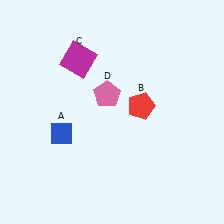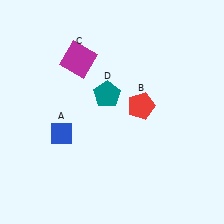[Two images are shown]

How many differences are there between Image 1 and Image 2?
There is 1 difference between the two images.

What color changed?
The pentagon (D) changed from pink in Image 1 to teal in Image 2.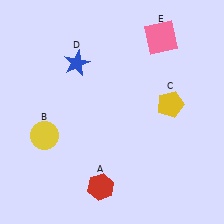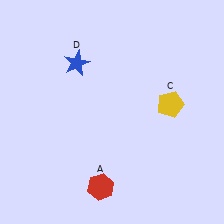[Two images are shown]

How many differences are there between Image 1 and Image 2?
There are 2 differences between the two images.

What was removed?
The yellow circle (B), the pink square (E) were removed in Image 2.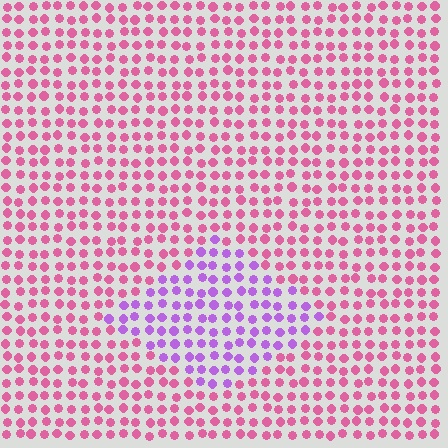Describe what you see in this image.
The image is filled with small pink elements in a uniform arrangement. A diamond-shaped region is visible where the elements are tinted to a slightly different hue, forming a subtle color boundary.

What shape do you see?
I see a diamond.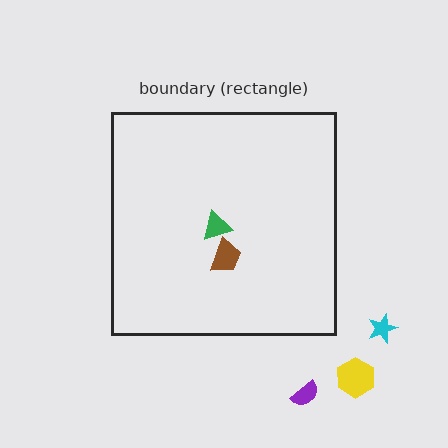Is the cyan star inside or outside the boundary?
Outside.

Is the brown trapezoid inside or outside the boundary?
Inside.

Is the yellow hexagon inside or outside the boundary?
Outside.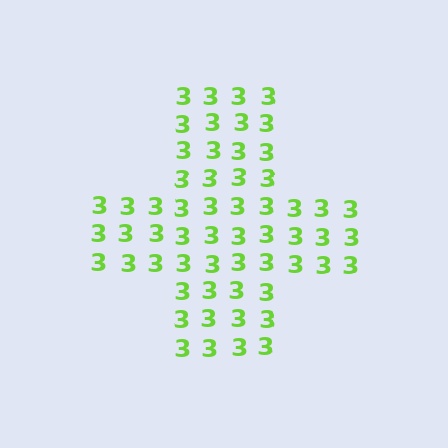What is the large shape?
The large shape is a cross.